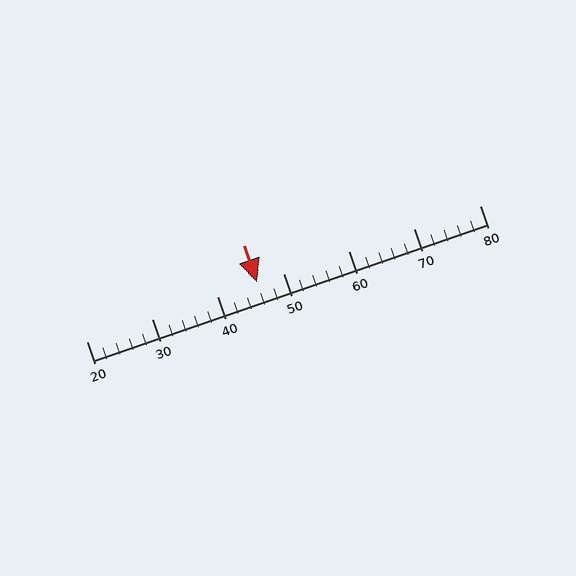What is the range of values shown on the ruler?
The ruler shows values from 20 to 80.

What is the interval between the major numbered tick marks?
The major tick marks are spaced 10 units apart.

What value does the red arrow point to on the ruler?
The red arrow points to approximately 46.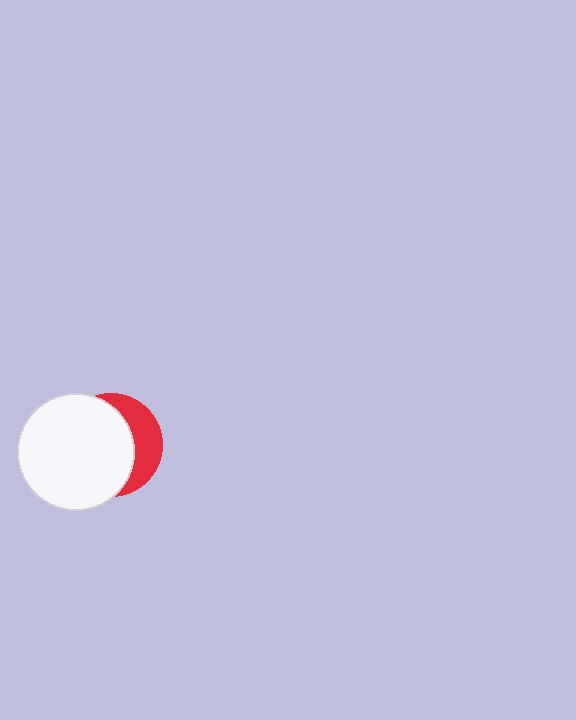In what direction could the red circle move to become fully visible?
The red circle could move right. That would shift it out from behind the white circle entirely.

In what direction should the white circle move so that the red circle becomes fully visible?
The white circle should move left. That is the shortest direction to clear the overlap and leave the red circle fully visible.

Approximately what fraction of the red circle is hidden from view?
Roughly 68% of the red circle is hidden behind the white circle.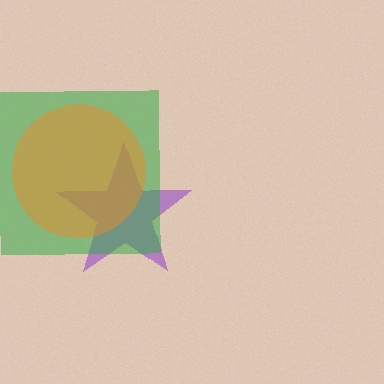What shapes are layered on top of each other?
The layered shapes are: a purple star, a green square, an orange circle.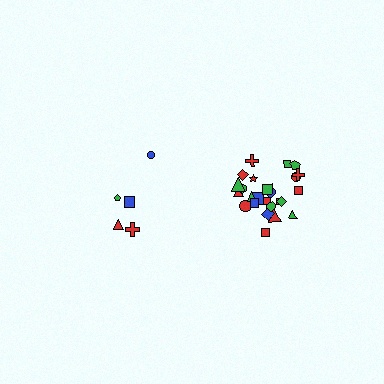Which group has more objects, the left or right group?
The right group.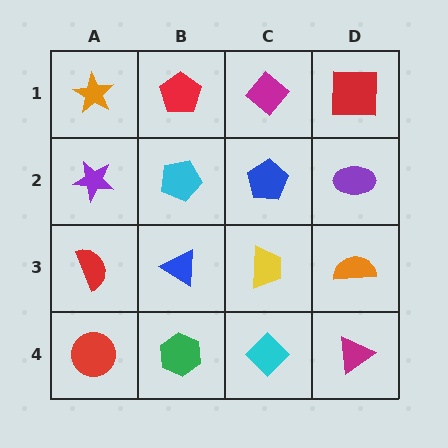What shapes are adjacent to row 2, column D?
A red square (row 1, column D), an orange semicircle (row 3, column D), a blue pentagon (row 2, column C).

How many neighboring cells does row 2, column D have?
3.